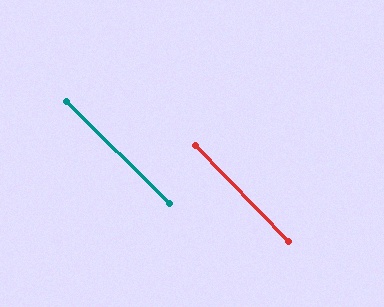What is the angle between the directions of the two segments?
Approximately 1 degree.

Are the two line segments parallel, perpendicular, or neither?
Parallel — their directions differ by only 0.8°.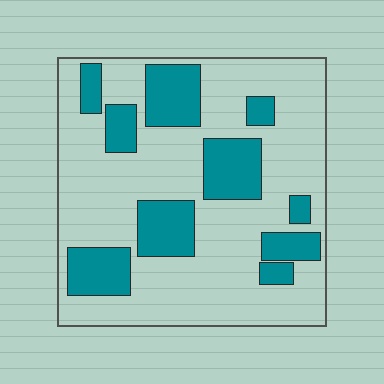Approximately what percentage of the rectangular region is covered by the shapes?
Approximately 30%.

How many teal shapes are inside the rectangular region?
10.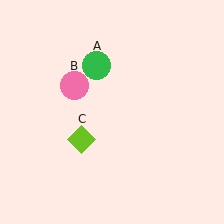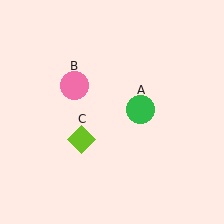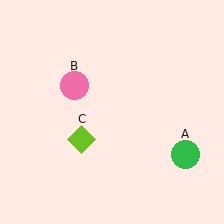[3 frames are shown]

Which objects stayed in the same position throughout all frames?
Pink circle (object B) and lime diamond (object C) remained stationary.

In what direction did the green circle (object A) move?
The green circle (object A) moved down and to the right.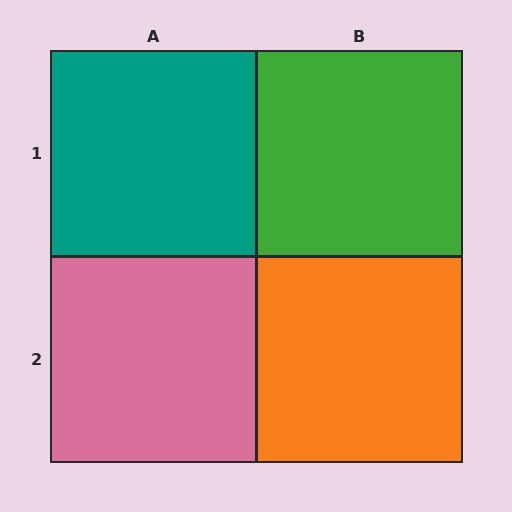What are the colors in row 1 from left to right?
Teal, green.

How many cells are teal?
1 cell is teal.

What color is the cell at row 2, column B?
Orange.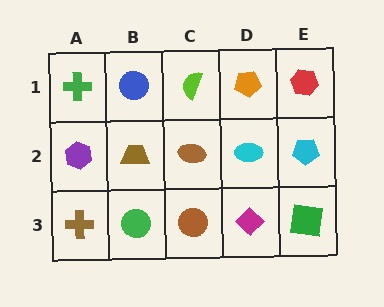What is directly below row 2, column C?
A brown circle.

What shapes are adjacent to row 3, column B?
A brown trapezoid (row 2, column B), a brown cross (row 3, column A), a brown circle (row 3, column C).